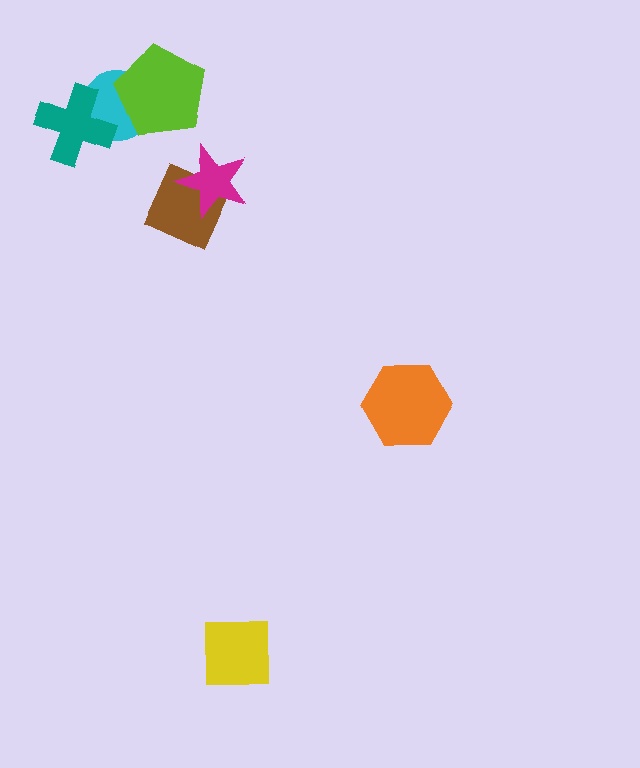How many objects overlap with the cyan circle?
2 objects overlap with the cyan circle.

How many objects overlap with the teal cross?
1 object overlaps with the teal cross.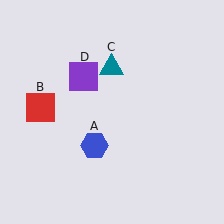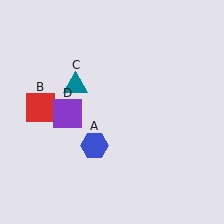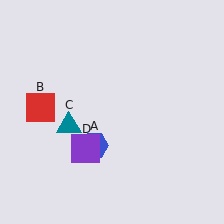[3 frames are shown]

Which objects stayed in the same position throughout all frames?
Blue hexagon (object A) and red square (object B) remained stationary.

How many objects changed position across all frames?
2 objects changed position: teal triangle (object C), purple square (object D).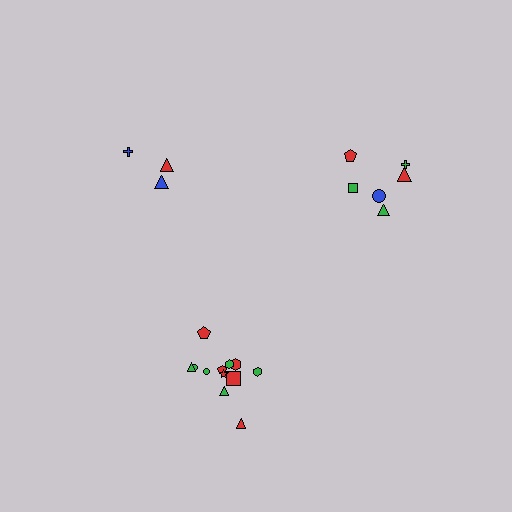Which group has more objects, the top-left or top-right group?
The top-right group.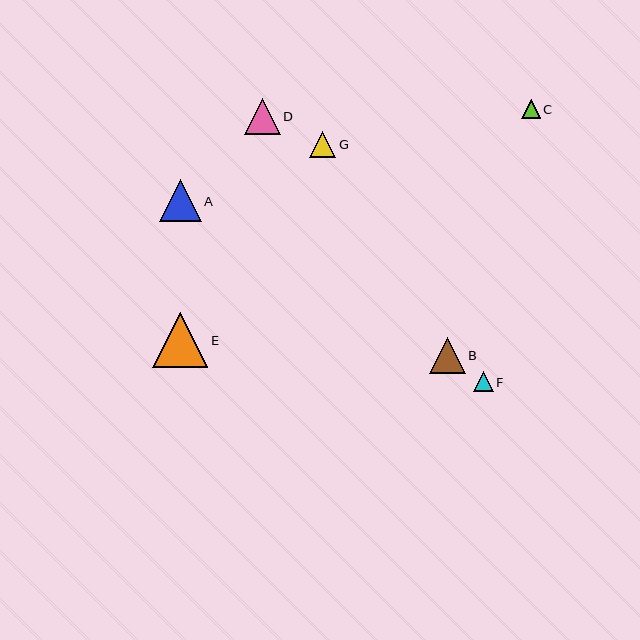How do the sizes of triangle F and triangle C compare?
Triangle F and triangle C are approximately the same size.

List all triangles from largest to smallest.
From largest to smallest: E, A, D, B, G, F, C.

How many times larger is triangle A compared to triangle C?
Triangle A is approximately 2.2 times the size of triangle C.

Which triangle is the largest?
Triangle E is the largest with a size of approximately 55 pixels.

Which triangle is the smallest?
Triangle C is the smallest with a size of approximately 19 pixels.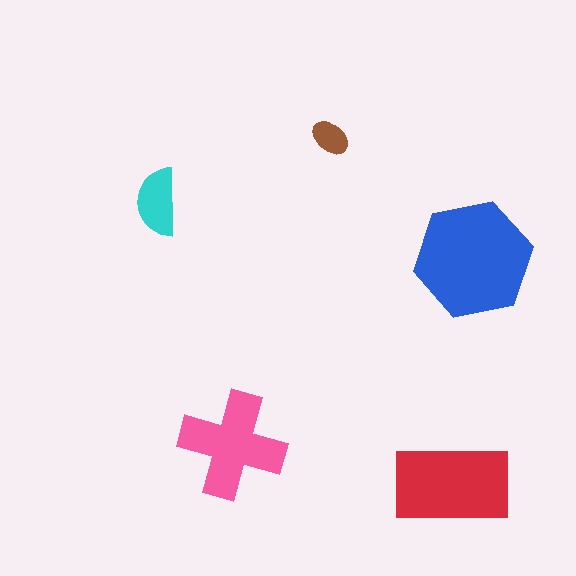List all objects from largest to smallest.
The blue hexagon, the red rectangle, the pink cross, the cyan semicircle, the brown ellipse.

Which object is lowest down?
The red rectangle is bottommost.